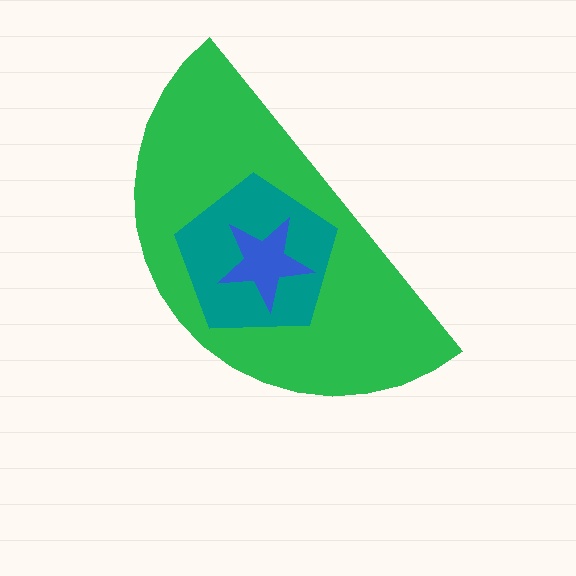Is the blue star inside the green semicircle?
Yes.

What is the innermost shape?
The blue star.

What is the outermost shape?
The green semicircle.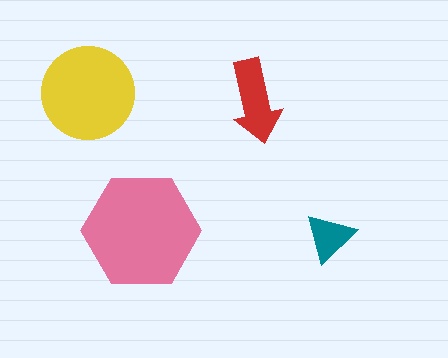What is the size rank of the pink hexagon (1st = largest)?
1st.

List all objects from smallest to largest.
The teal triangle, the red arrow, the yellow circle, the pink hexagon.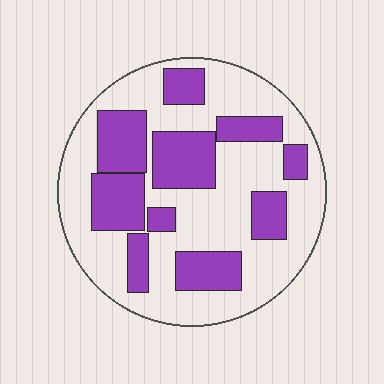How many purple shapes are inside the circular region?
10.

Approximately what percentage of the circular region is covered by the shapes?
Approximately 35%.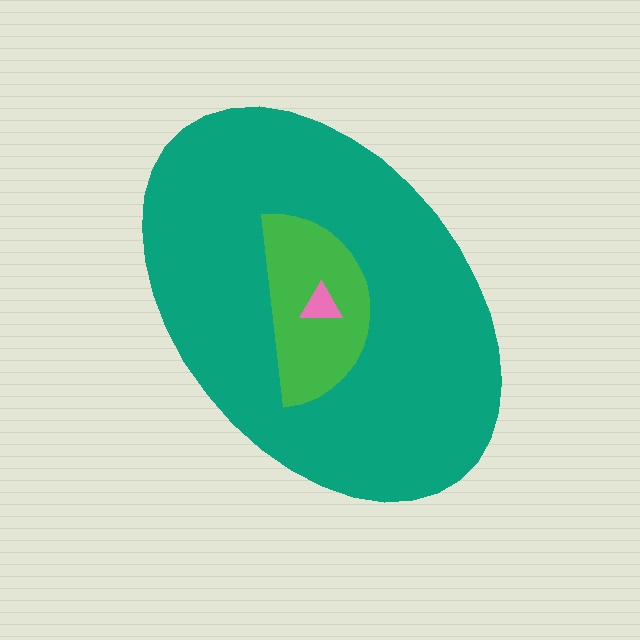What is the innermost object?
The pink triangle.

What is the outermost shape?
The teal ellipse.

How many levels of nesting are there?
3.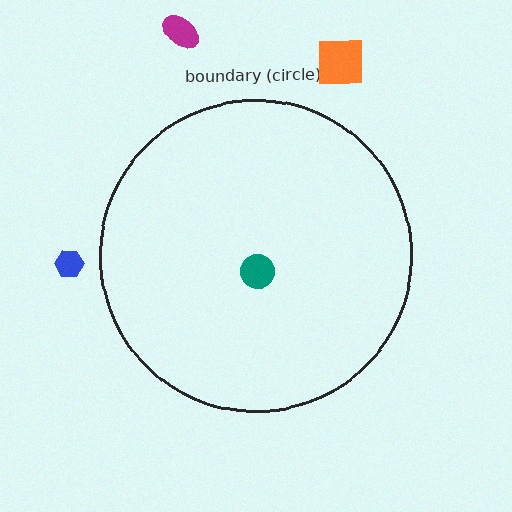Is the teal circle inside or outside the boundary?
Inside.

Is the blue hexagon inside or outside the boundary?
Outside.